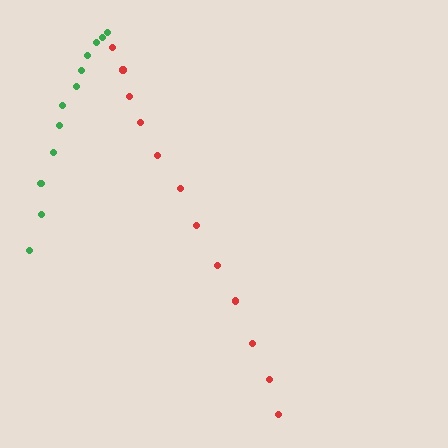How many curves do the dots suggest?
There are 2 distinct paths.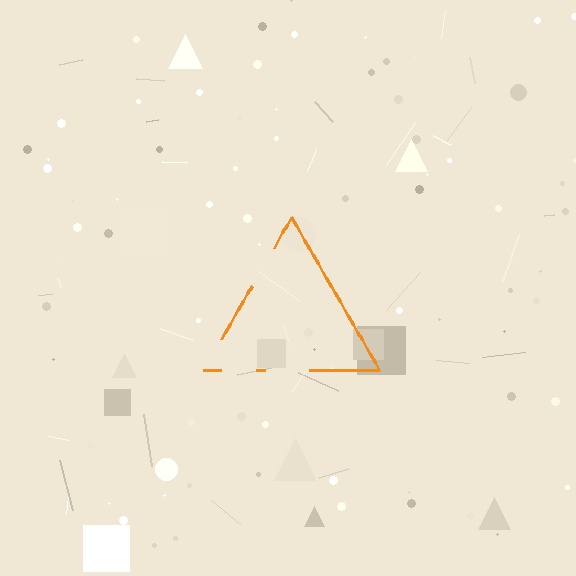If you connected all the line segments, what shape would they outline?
They would outline a triangle.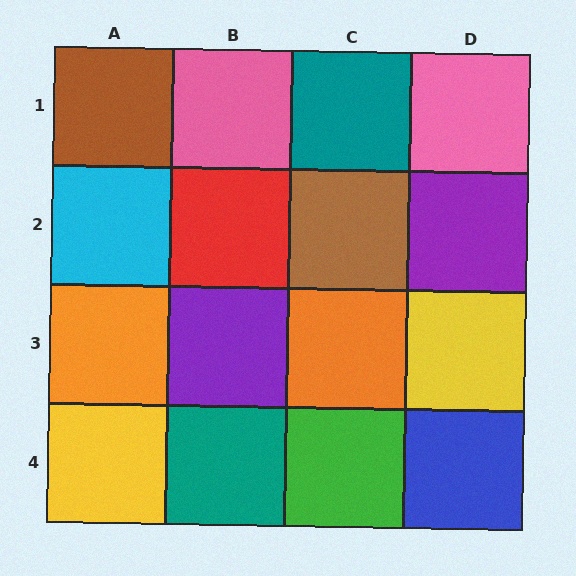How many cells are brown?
2 cells are brown.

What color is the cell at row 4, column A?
Yellow.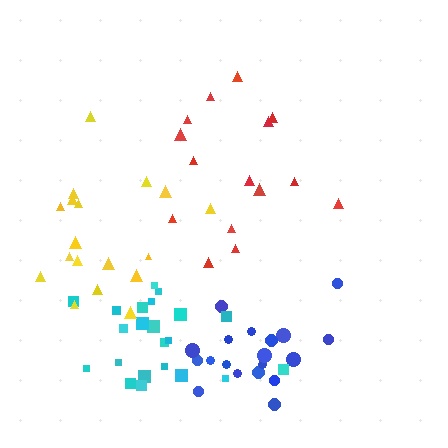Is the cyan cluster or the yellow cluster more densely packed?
Cyan.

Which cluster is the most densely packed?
Blue.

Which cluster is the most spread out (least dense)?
Red.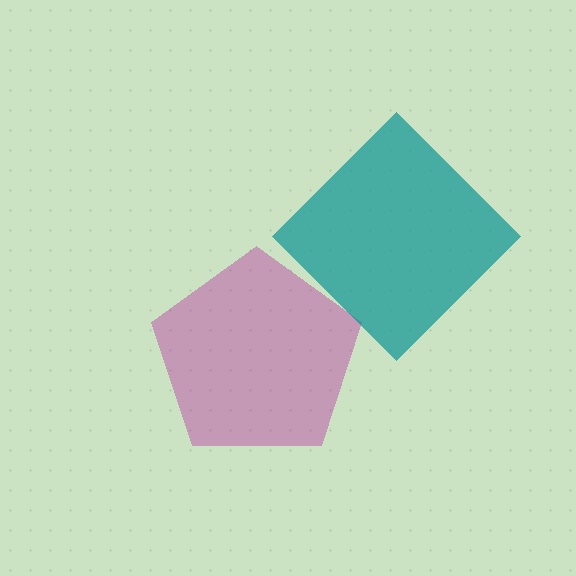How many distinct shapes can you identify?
There are 2 distinct shapes: a magenta pentagon, a teal diamond.